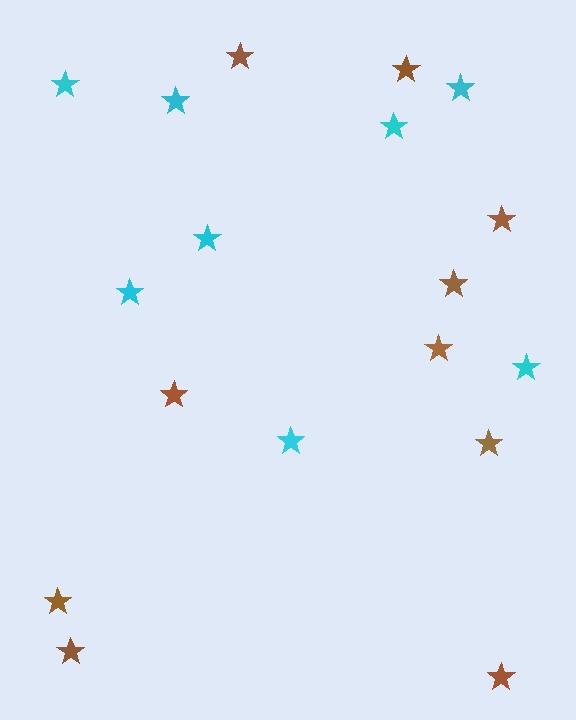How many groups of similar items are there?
There are 2 groups: one group of brown stars (10) and one group of cyan stars (8).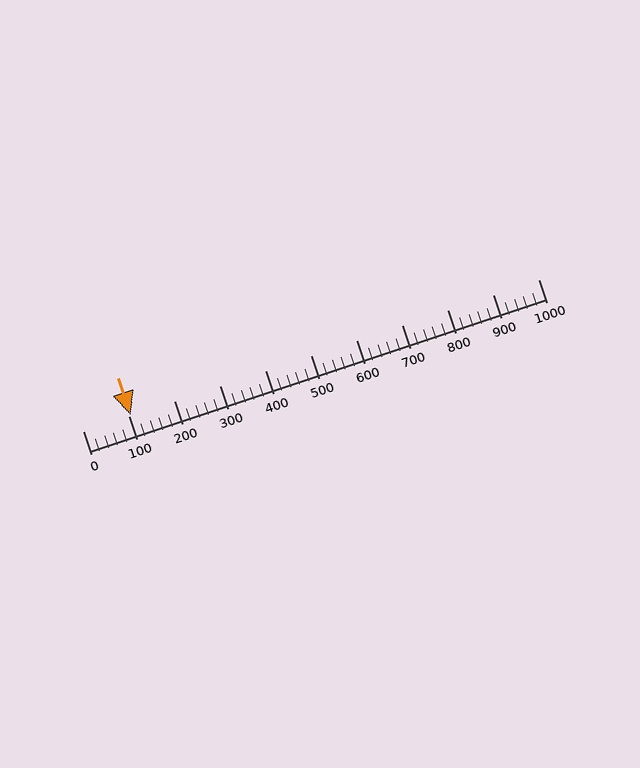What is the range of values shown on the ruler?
The ruler shows values from 0 to 1000.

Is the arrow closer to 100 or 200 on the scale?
The arrow is closer to 100.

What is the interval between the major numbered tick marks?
The major tick marks are spaced 100 units apart.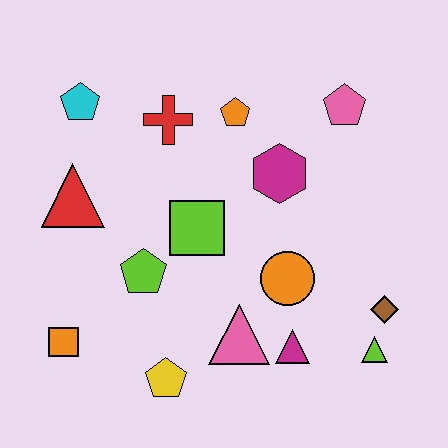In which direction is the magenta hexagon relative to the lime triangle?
The magenta hexagon is above the lime triangle.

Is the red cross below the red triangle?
No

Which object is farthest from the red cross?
The lime triangle is farthest from the red cross.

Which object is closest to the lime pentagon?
The lime square is closest to the lime pentagon.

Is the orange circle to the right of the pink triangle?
Yes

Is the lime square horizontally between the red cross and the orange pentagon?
Yes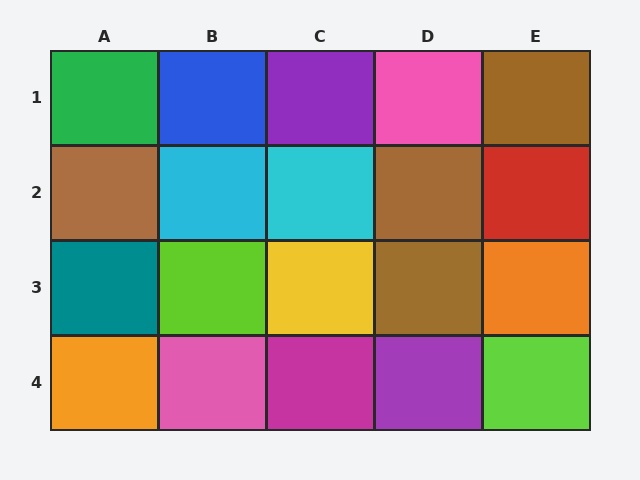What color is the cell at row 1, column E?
Brown.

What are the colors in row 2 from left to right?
Brown, cyan, cyan, brown, red.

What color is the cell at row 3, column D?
Brown.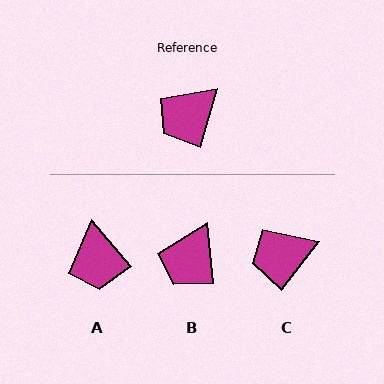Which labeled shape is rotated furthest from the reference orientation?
A, about 56 degrees away.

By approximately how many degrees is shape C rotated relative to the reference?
Approximately 22 degrees clockwise.